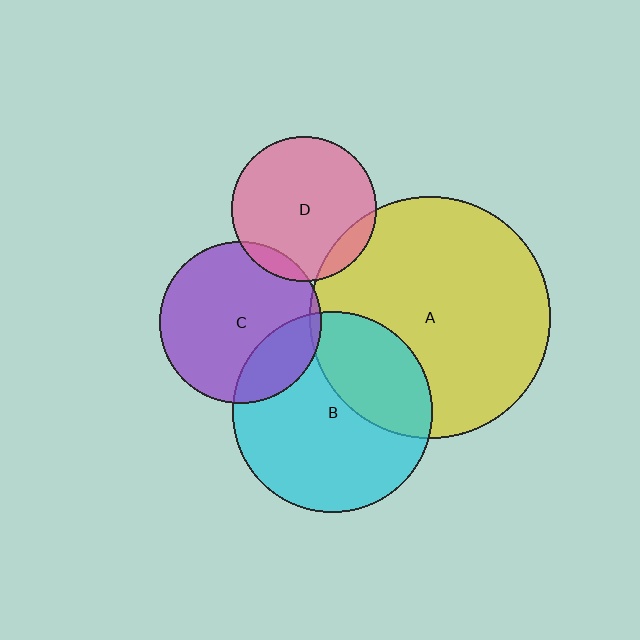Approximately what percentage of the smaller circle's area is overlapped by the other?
Approximately 10%.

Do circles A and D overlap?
Yes.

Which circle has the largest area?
Circle A (yellow).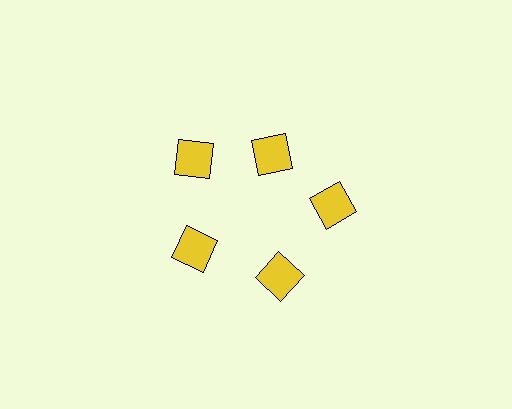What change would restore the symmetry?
The symmetry would be restored by moving it outward, back onto the ring so that all 5 squares sit at equal angles and equal distance from the center.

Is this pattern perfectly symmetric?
No. The 5 yellow squares are arranged in a ring, but one element near the 1 o'clock position is pulled inward toward the center, breaking the 5-fold rotational symmetry.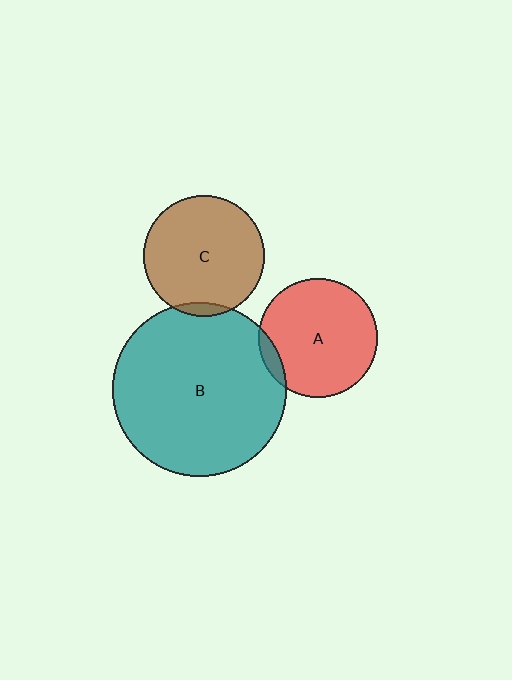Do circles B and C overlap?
Yes.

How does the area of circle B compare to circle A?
Approximately 2.1 times.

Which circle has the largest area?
Circle B (teal).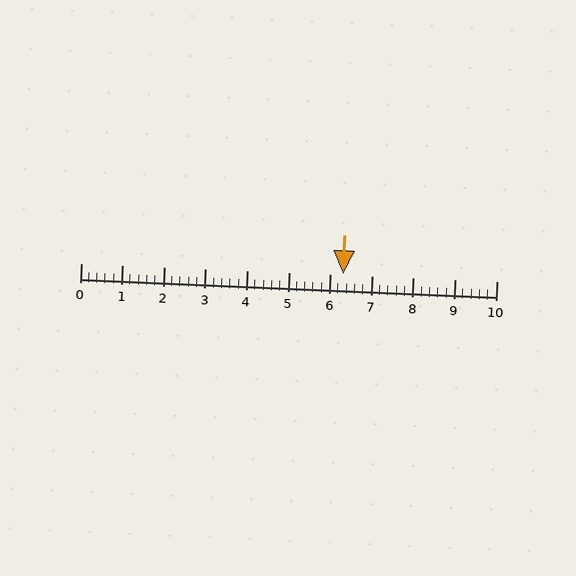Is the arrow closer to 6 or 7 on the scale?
The arrow is closer to 6.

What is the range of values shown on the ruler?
The ruler shows values from 0 to 10.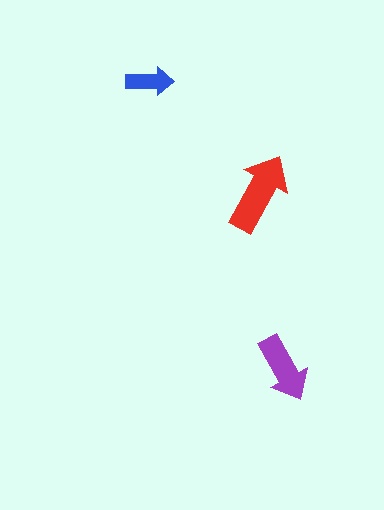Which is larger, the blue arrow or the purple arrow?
The purple one.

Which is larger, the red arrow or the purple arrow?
The red one.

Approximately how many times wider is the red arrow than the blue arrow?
About 1.5 times wider.